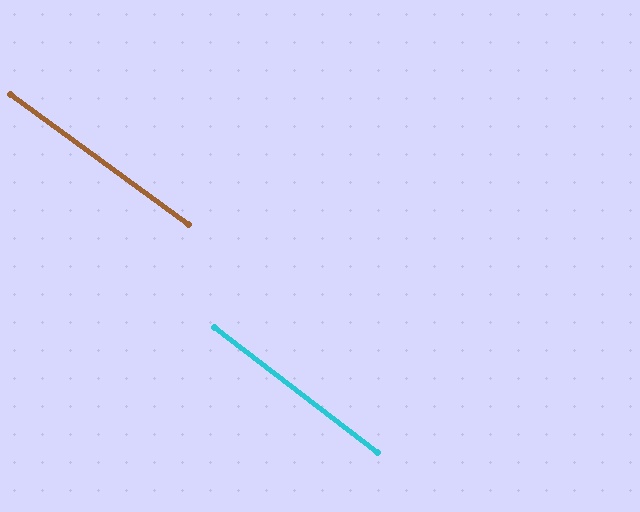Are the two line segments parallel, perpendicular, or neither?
Parallel — their directions differ by only 1.3°.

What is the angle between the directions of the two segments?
Approximately 1 degree.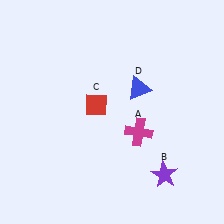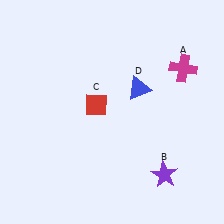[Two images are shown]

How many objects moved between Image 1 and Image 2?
1 object moved between the two images.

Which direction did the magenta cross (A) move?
The magenta cross (A) moved up.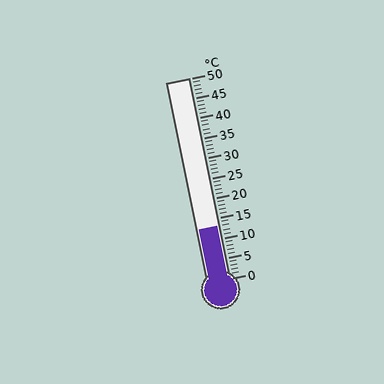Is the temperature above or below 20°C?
The temperature is below 20°C.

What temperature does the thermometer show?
The thermometer shows approximately 13°C.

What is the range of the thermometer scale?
The thermometer scale ranges from 0°C to 50°C.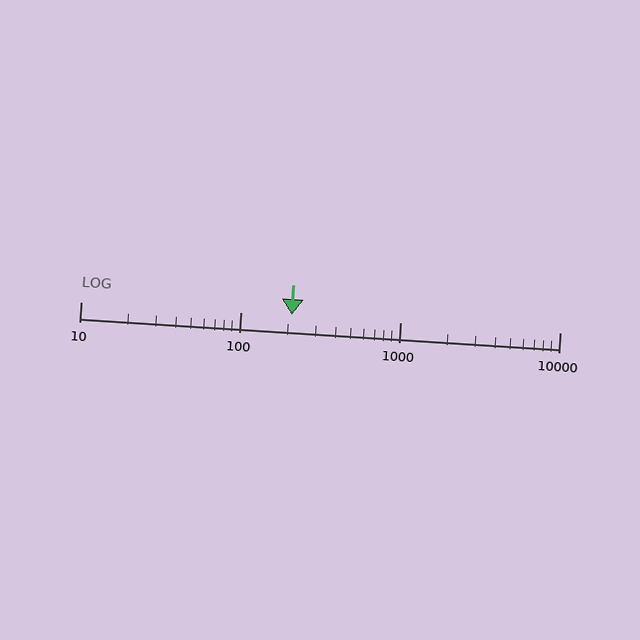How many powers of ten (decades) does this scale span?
The scale spans 3 decades, from 10 to 10000.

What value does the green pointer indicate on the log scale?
The pointer indicates approximately 210.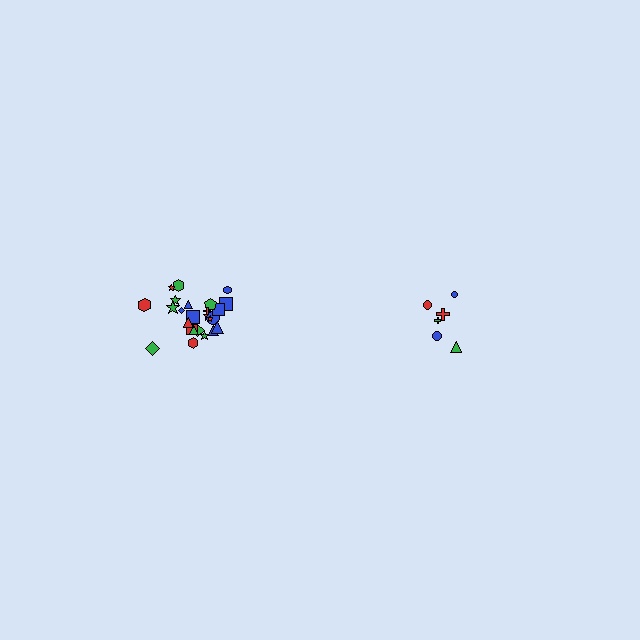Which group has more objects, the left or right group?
The left group.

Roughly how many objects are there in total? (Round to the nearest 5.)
Roughly 30 objects in total.